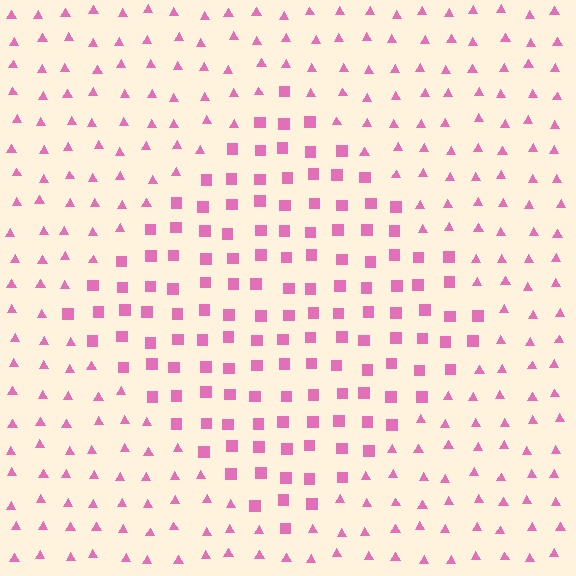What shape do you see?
I see a diamond.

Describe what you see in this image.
The image is filled with small pink elements arranged in a uniform grid. A diamond-shaped region contains squares, while the surrounding area contains triangles. The boundary is defined purely by the change in element shape.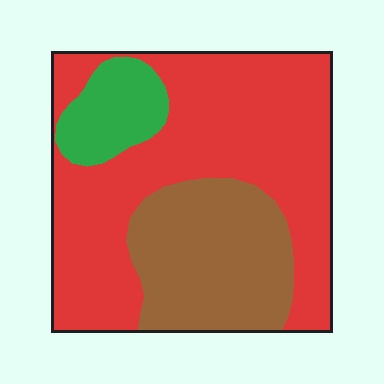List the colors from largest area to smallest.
From largest to smallest: red, brown, green.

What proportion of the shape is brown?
Brown covers 28% of the shape.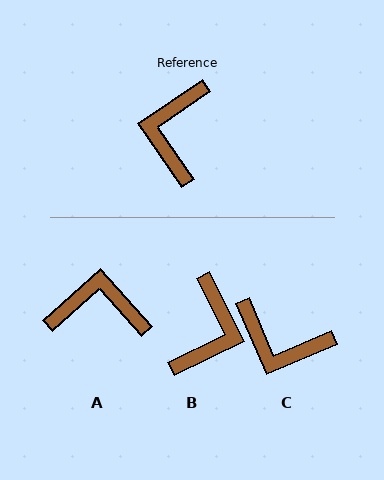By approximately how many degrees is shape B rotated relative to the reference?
Approximately 172 degrees counter-clockwise.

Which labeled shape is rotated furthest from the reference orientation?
B, about 172 degrees away.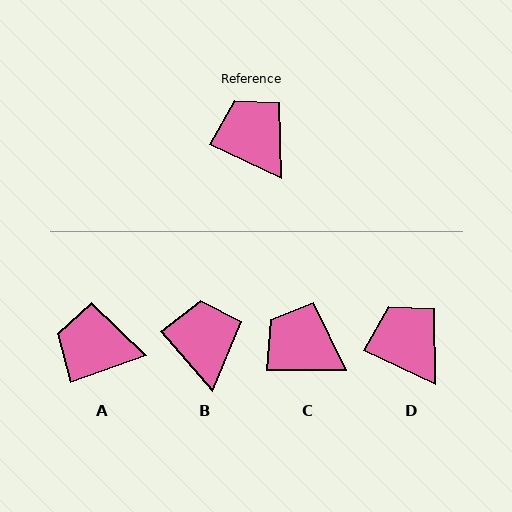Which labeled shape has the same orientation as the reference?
D.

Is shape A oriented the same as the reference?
No, it is off by about 45 degrees.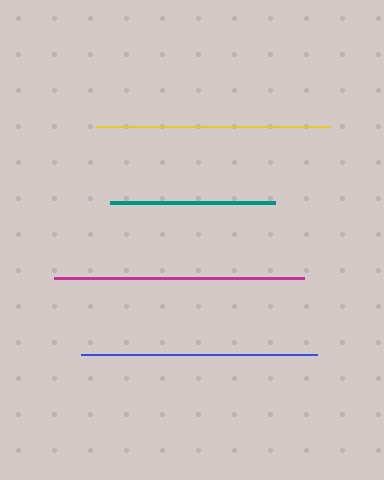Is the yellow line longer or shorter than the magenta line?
The magenta line is longer than the yellow line.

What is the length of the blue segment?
The blue segment is approximately 236 pixels long.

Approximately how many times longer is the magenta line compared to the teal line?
The magenta line is approximately 1.5 times the length of the teal line.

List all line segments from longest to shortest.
From longest to shortest: magenta, blue, yellow, teal.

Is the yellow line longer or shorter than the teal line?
The yellow line is longer than the teal line.